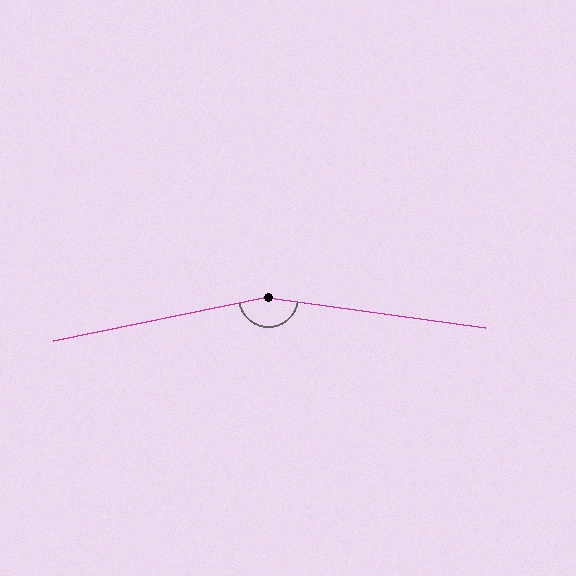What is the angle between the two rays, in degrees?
Approximately 160 degrees.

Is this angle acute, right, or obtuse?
It is obtuse.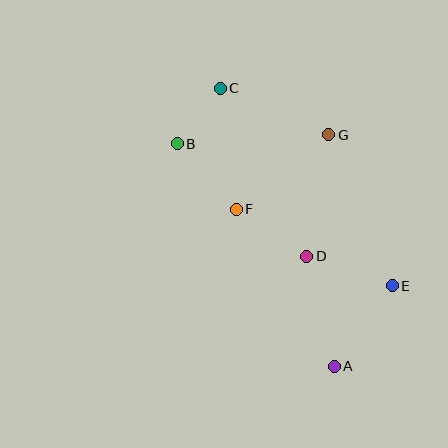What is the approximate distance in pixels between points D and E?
The distance between D and E is approximately 90 pixels.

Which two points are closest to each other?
Points B and C are closest to each other.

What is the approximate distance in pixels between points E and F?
The distance between E and F is approximately 174 pixels.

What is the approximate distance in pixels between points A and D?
The distance between A and D is approximately 113 pixels.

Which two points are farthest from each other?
Points A and C are farthest from each other.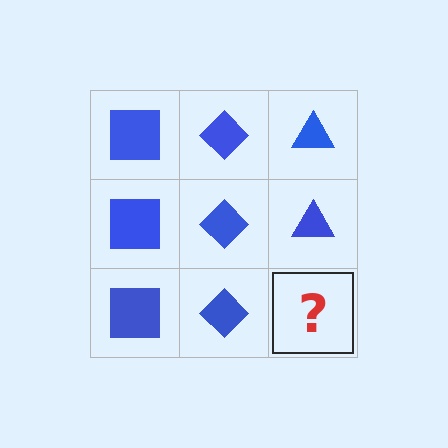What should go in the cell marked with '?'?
The missing cell should contain a blue triangle.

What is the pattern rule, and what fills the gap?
The rule is that each column has a consistent shape. The gap should be filled with a blue triangle.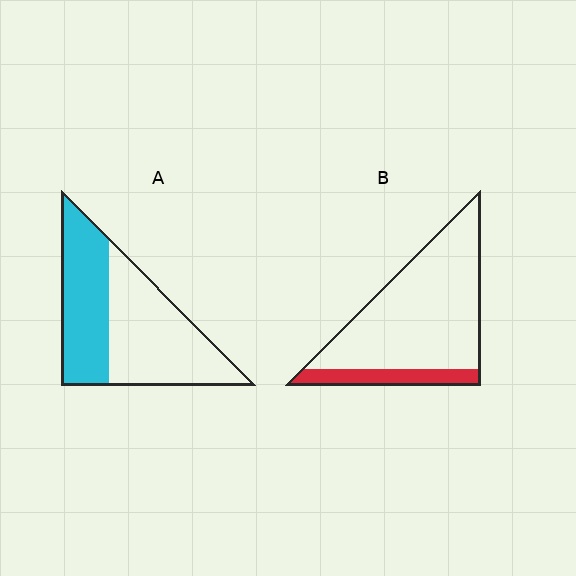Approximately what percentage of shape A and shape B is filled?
A is approximately 45% and B is approximately 15%.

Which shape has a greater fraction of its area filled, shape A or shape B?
Shape A.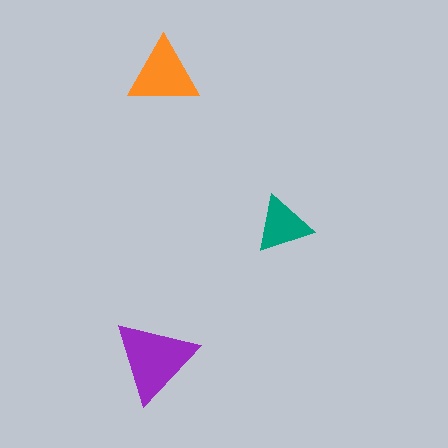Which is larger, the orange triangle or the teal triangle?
The orange one.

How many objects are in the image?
There are 3 objects in the image.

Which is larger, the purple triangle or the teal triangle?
The purple one.